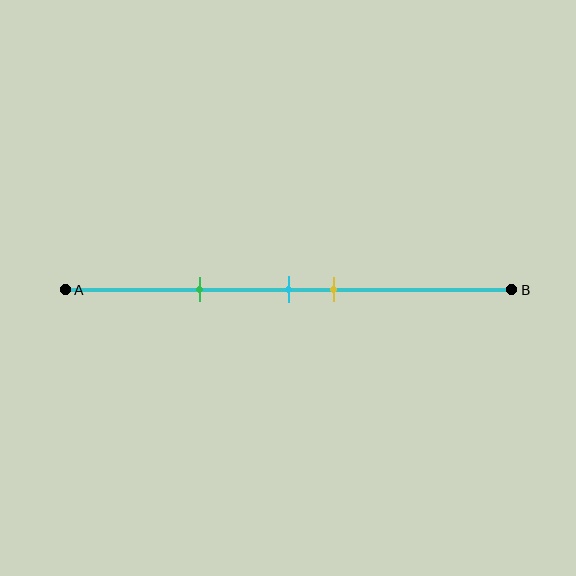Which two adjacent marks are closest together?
The cyan and yellow marks are the closest adjacent pair.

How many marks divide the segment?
There are 3 marks dividing the segment.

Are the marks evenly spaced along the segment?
No, the marks are not evenly spaced.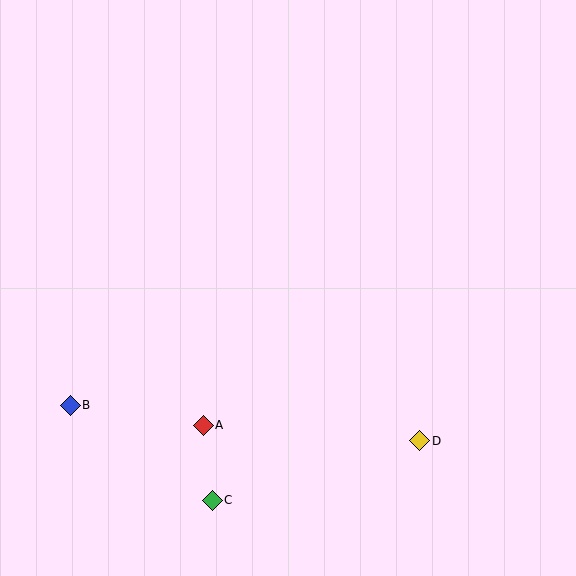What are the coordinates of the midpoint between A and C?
The midpoint between A and C is at (208, 463).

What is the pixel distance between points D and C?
The distance between D and C is 216 pixels.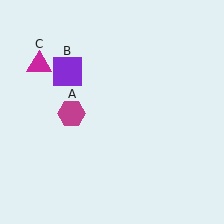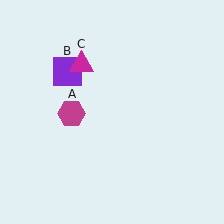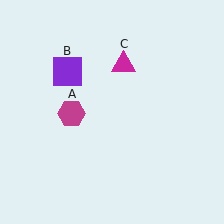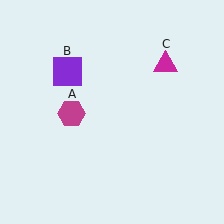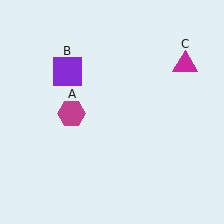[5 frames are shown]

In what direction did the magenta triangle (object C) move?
The magenta triangle (object C) moved right.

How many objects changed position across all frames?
1 object changed position: magenta triangle (object C).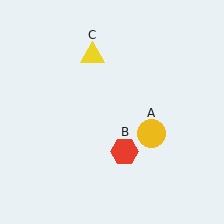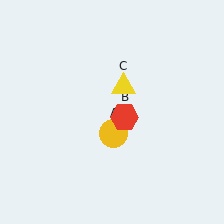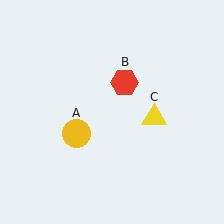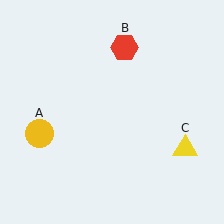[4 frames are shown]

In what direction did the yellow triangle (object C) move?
The yellow triangle (object C) moved down and to the right.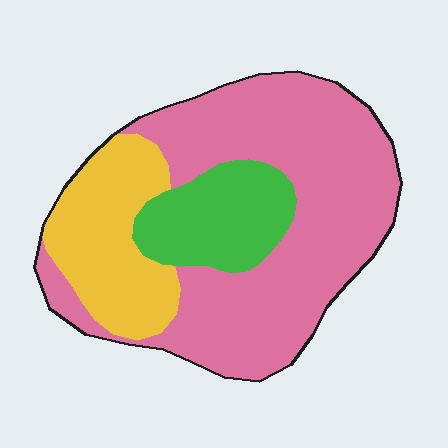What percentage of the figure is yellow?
Yellow covers about 25% of the figure.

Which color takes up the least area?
Green, at roughly 15%.